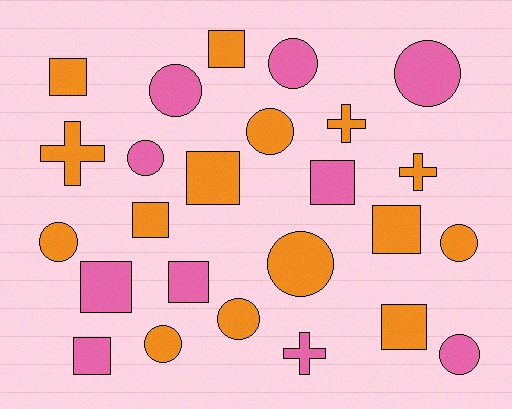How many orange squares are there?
There are 6 orange squares.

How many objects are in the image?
There are 25 objects.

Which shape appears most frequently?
Circle, with 11 objects.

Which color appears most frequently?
Orange, with 15 objects.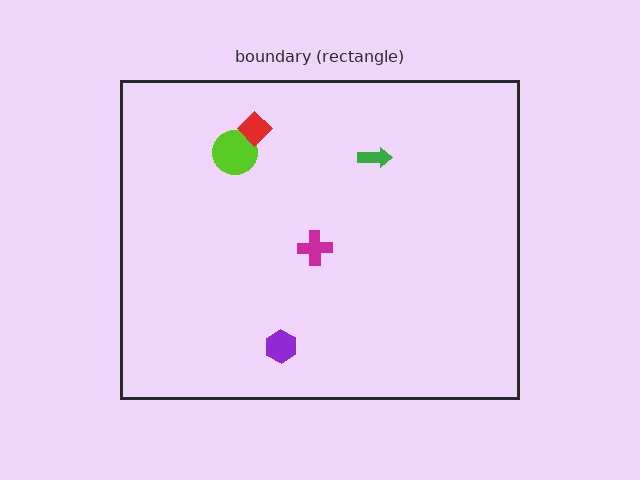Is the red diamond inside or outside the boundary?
Inside.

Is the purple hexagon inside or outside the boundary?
Inside.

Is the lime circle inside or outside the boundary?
Inside.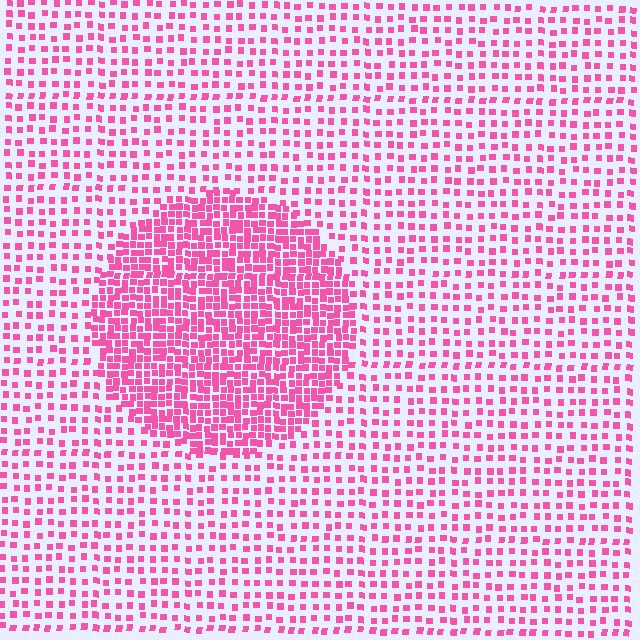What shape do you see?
I see a circle.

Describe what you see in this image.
The image contains small pink elements arranged at two different densities. A circle-shaped region is visible where the elements are more densely packed than the surrounding area.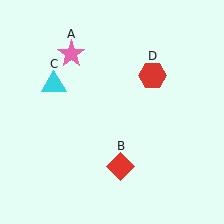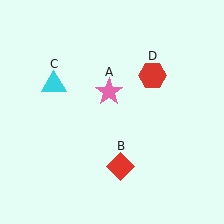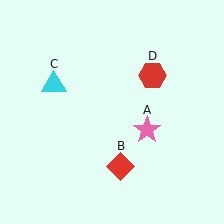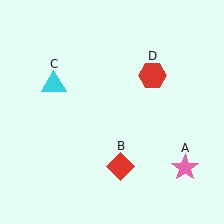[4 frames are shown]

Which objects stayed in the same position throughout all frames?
Red diamond (object B) and cyan triangle (object C) and red hexagon (object D) remained stationary.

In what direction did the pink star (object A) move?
The pink star (object A) moved down and to the right.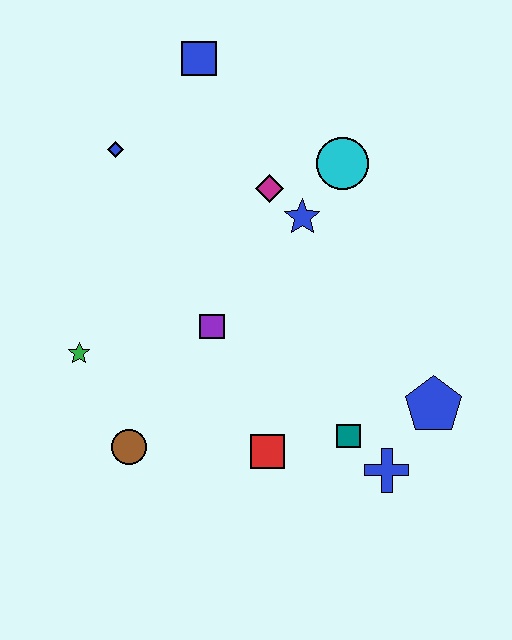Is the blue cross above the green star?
No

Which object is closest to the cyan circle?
The blue star is closest to the cyan circle.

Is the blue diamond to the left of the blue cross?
Yes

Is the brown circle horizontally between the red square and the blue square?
No